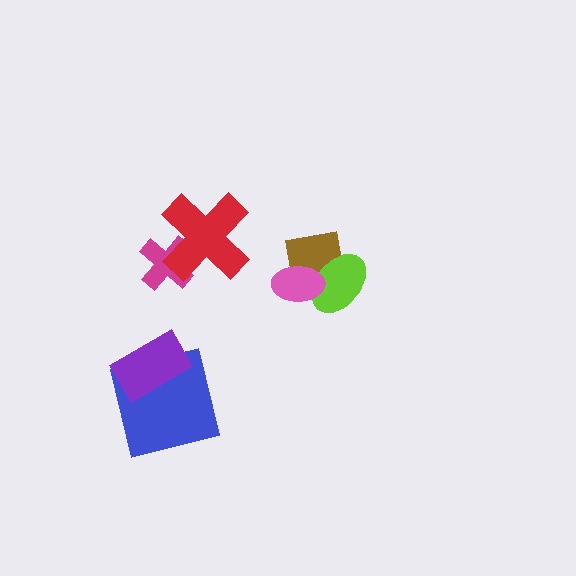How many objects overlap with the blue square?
1 object overlaps with the blue square.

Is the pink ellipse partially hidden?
No, no other shape covers it.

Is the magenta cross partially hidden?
Yes, it is partially covered by another shape.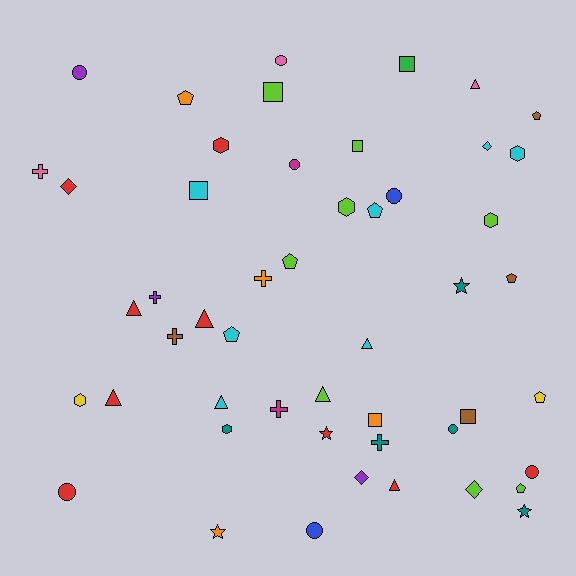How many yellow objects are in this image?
There are 2 yellow objects.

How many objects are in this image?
There are 50 objects.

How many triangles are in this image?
There are 8 triangles.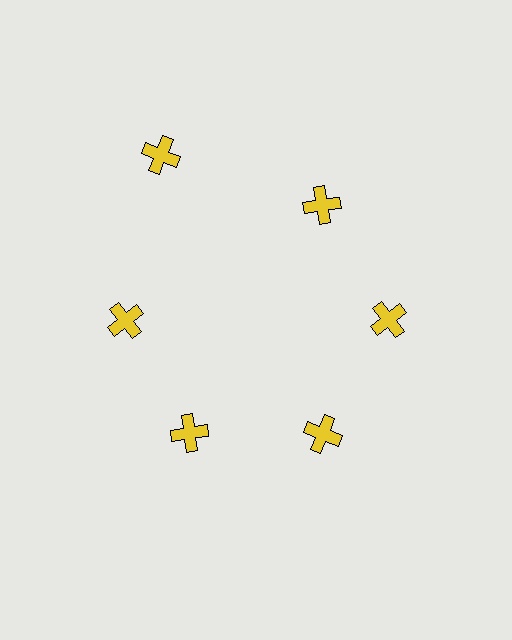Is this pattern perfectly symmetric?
No. The 6 yellow crosses are arranged in a ring, but one element near the 11 o'clock position is pushed outward from the center, breaking the 6-fold rotational symmetry.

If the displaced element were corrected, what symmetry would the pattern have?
It would have 6-fold rotational symmetry — the pattern would map onto itself every 60 degrees.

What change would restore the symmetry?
The symmetry would be restored by moving it inward, back onto the ring so that all 6 crosses sit at equal angles and equal distance from the center.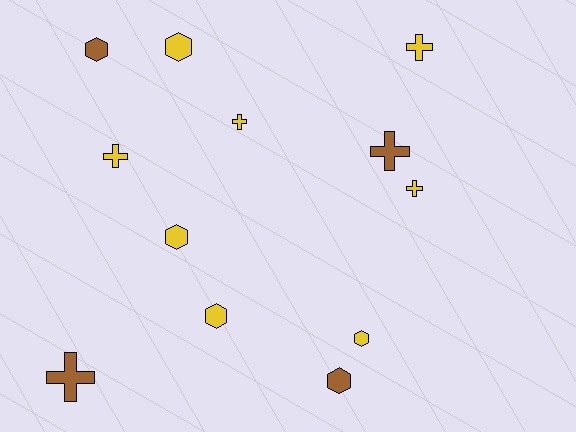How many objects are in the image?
There are 12 objects.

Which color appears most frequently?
Yellow, with 8 objects.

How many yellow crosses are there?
There are 4 yellow crosses.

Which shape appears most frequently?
Cross, with 6 objects.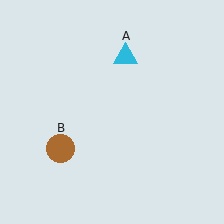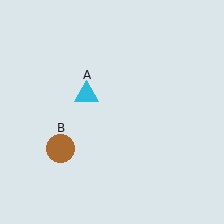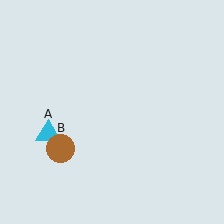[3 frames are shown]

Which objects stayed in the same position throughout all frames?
Brown circle (object B) remained stationary.